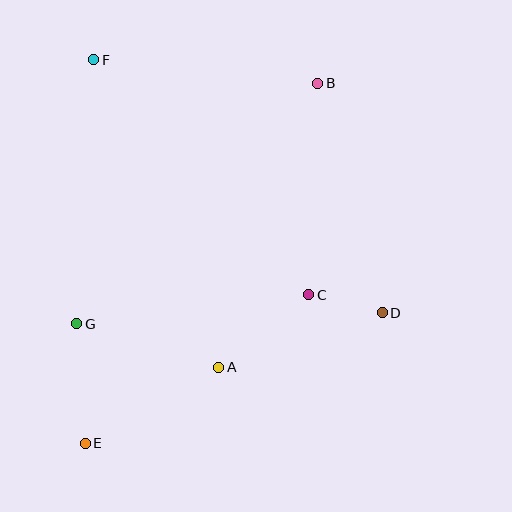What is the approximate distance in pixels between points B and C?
The distance between B and C is approximately 212 pixels.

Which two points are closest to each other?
Points C and D are closest to each other.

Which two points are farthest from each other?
Points B and E are farthest from each other.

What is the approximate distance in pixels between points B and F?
The distance between B and F is approximately 225 pixels.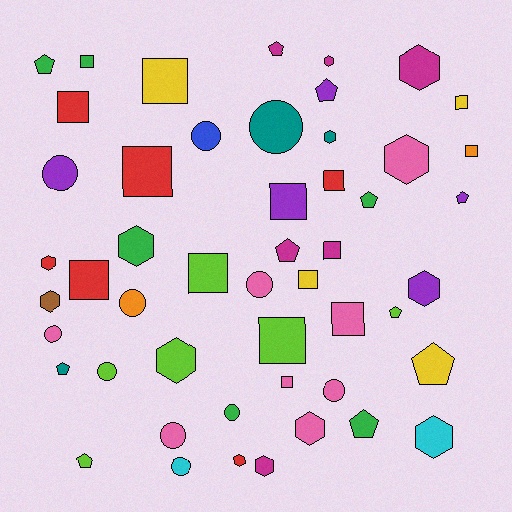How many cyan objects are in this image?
There are 2 cyan objects.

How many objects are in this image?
There are 50 objects.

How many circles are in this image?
There are 11 circles.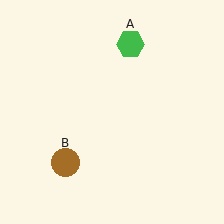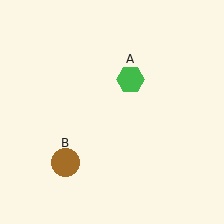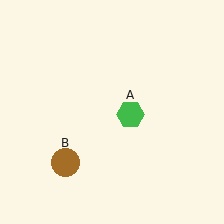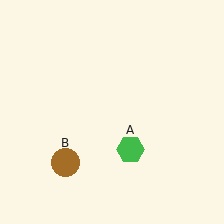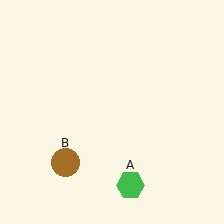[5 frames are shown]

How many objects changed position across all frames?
1 object changed position: green hexagon (object A).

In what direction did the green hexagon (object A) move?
The green hexagon (object A) moved down.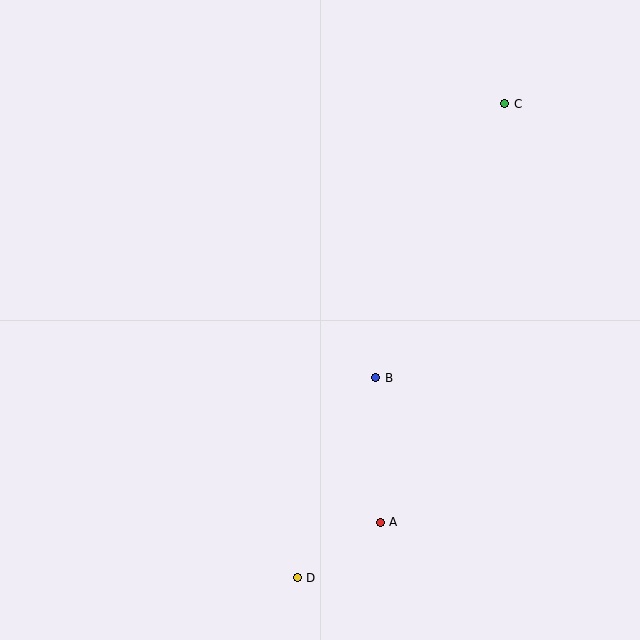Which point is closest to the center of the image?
Point B at (376, 378) is closest to the center.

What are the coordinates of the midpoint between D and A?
The midpoint between D and A is at (339, 550).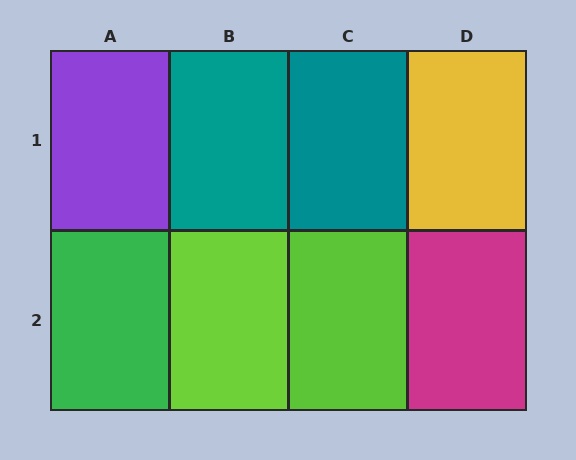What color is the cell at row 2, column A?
Green.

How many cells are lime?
2 cells are lime.